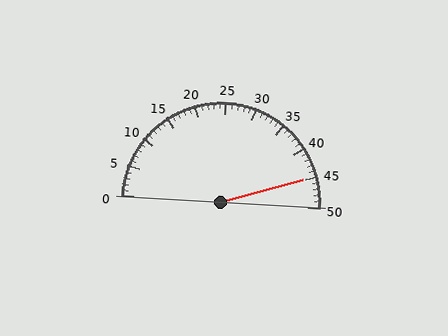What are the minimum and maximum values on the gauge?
The gauge ranges from 0 to 50.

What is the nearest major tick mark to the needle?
The nearest major tick mark is 45.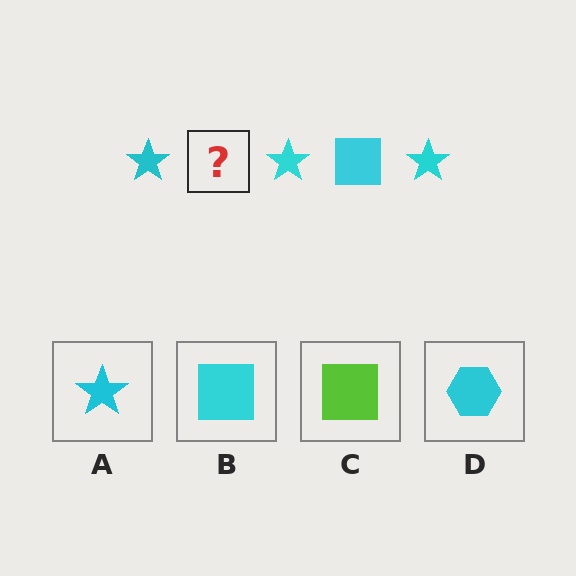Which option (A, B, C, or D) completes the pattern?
B.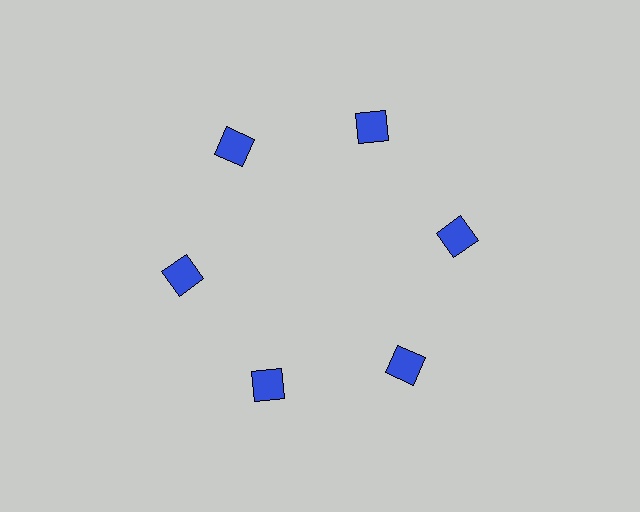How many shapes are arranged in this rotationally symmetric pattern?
There are 6 shapes, arranged in 6 groups of 1.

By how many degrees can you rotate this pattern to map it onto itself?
The pattern maps onto itself every 60 degrees of rotation.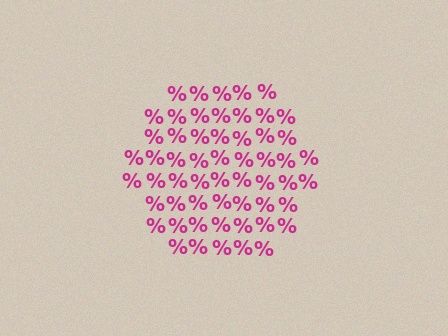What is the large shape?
The large shape is a hexagon.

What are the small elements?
The small elements are percent signs.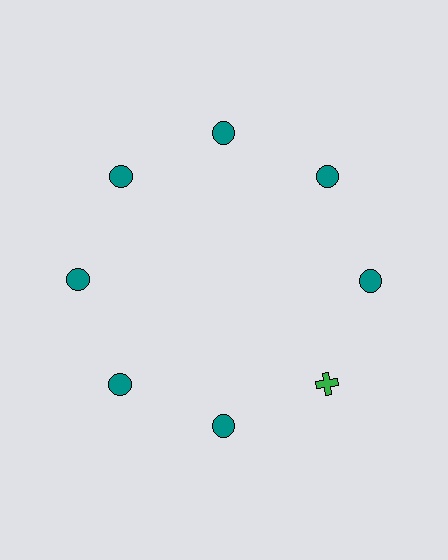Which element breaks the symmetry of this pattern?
The green cross at roughly the 4 o'clock position breaks the symmetry. All other shapes are teal circles.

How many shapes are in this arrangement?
There are 8 shapes arranged in a ring pattern.